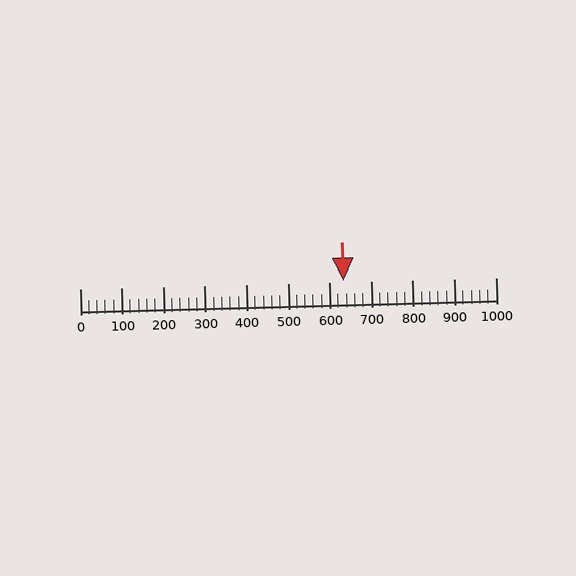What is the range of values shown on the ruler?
The ruler shows values from 0 to 1000.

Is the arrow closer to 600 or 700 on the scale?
The arrow is closer to 600.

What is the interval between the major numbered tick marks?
The major tick marks are spaced 100 units apart.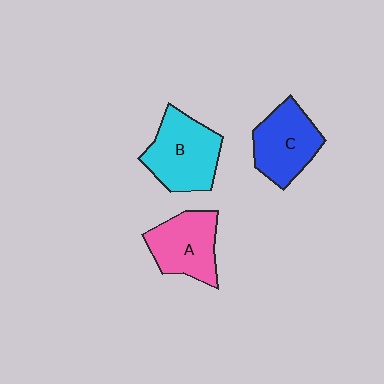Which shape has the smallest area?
Shape A (pink).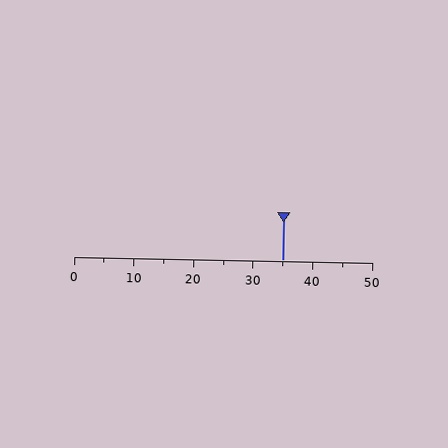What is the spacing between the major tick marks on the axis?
The major ticks are spaced 10 apart.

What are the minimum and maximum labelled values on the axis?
The axis runs from 0 to 50.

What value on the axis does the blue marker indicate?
The marker indicates approximately 35.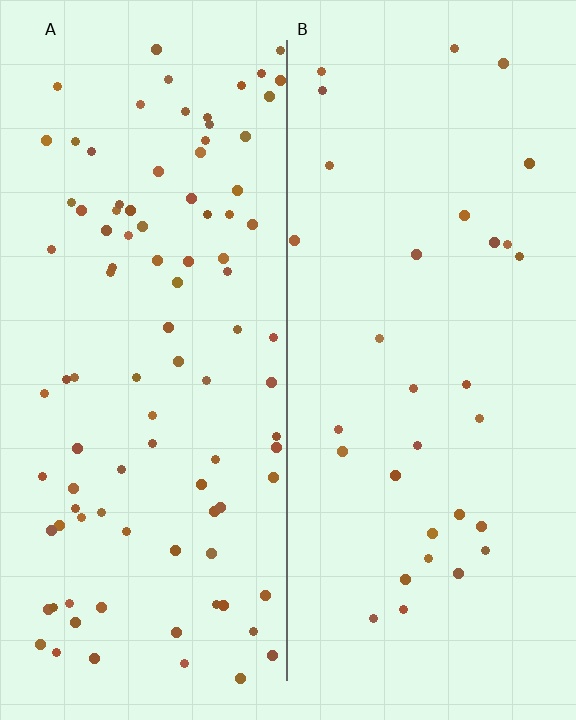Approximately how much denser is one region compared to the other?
Approximately 3.0× — region A over region B.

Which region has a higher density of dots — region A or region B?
A (the left).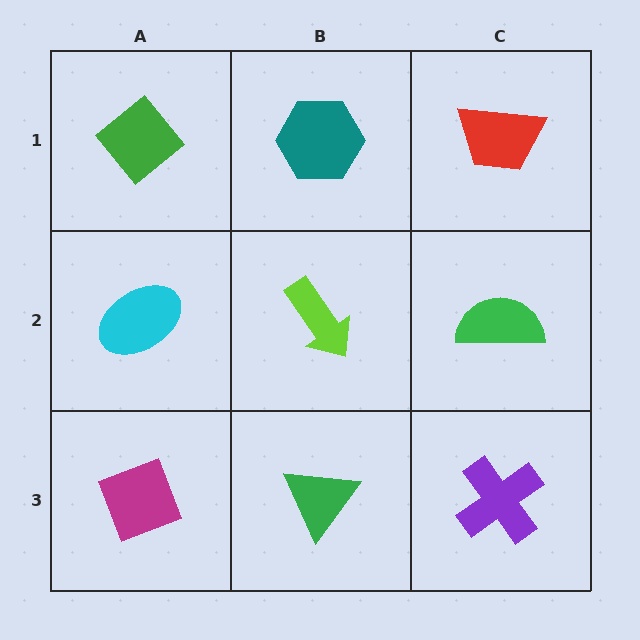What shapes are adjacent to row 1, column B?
A lime arrow (row 2, column B), a green diamond (row 1, column A), a red trapezoid (row 1, column C).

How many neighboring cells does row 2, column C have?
3.